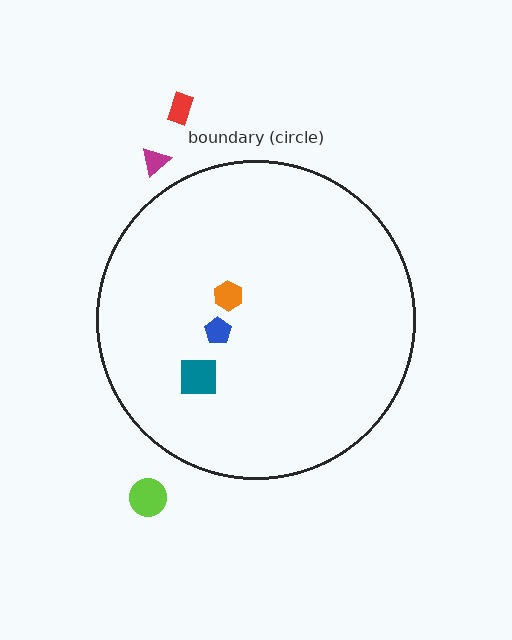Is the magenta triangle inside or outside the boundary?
Outside.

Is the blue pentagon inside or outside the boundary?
Inside.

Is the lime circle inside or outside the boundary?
Outside.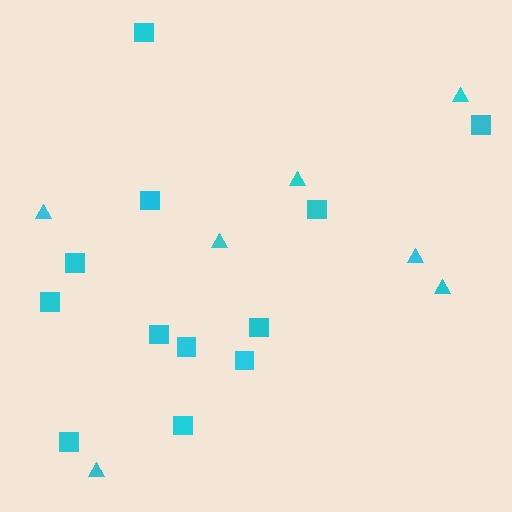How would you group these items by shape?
There are 2 groups: one group of triangles (7) and one group of squares (12).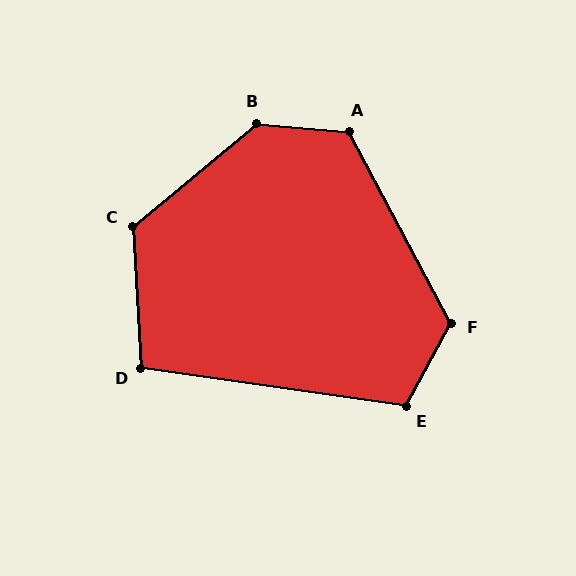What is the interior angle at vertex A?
Approximately 124 degrees (obtuse).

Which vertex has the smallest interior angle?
D, at approximately 102 degrees.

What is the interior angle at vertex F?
Approximately 123 degrees (obtuse).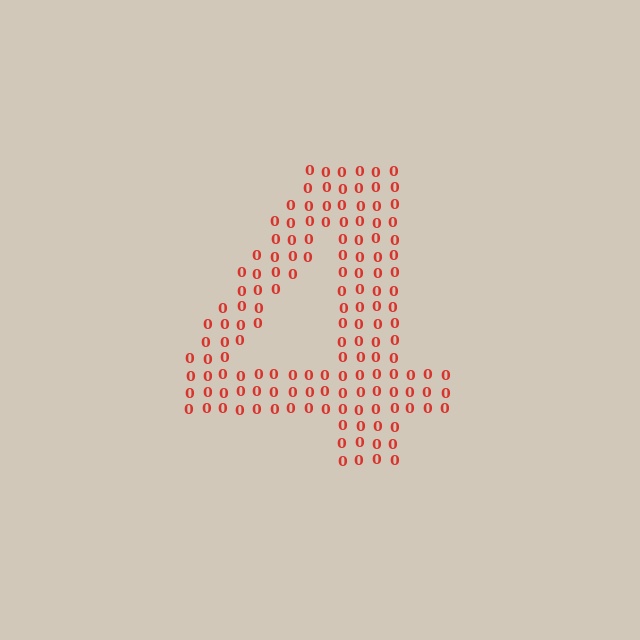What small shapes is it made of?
It is made of small digit 0's.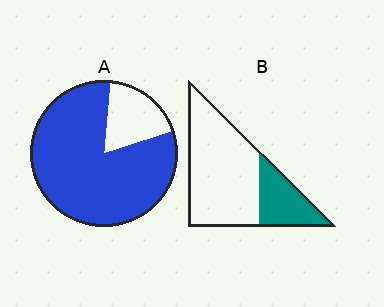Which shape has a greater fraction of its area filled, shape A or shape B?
Shape A.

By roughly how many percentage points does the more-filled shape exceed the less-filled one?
By roughly 55 percentage points (A over B).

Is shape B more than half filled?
No.